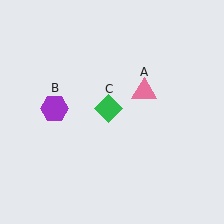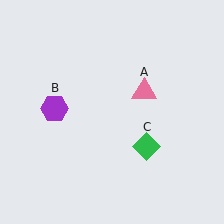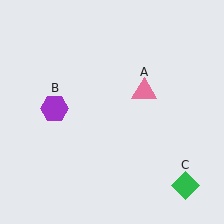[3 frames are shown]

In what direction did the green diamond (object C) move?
The green diamond (object C) moved down and to the right.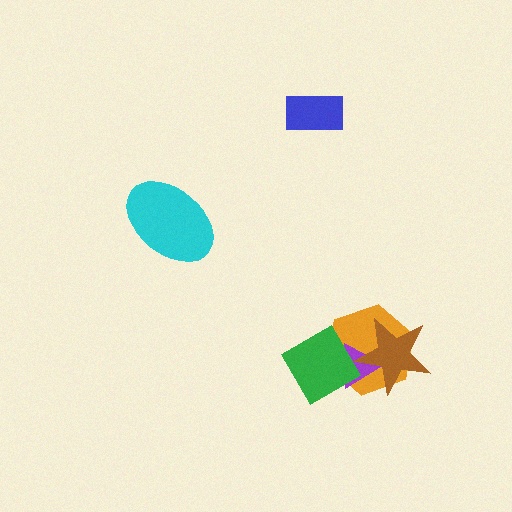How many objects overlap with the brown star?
2 objects overlap with the brown star.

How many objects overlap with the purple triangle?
3 objects overlap with the purple triangle.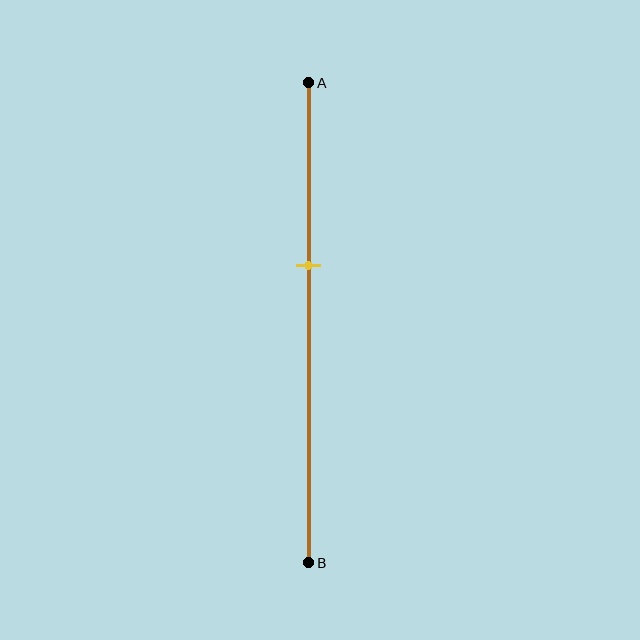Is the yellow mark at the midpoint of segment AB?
No, the mark is at about 40% from A, not at the 50% midpoint.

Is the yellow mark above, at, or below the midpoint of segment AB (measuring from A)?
The yellow mark is above the midpoint of segment AB.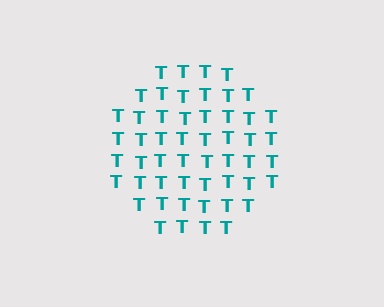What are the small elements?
The small elements are letter T's.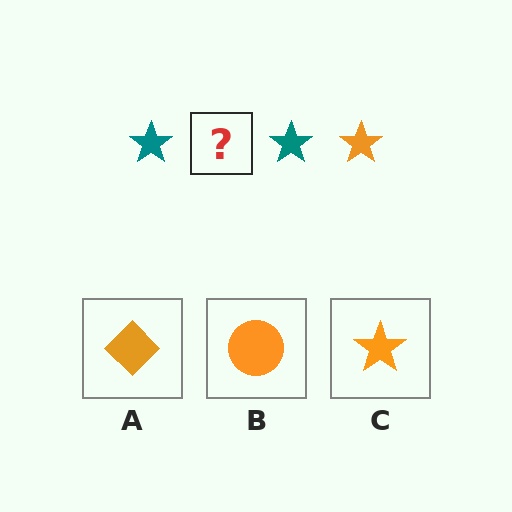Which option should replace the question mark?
Option C.